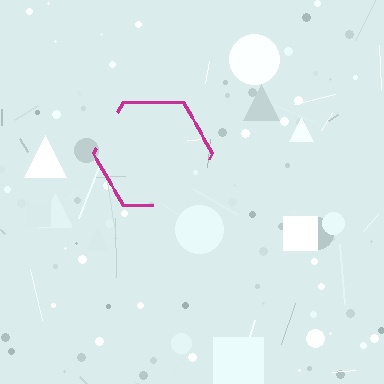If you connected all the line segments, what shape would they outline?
They would outline a hexagon.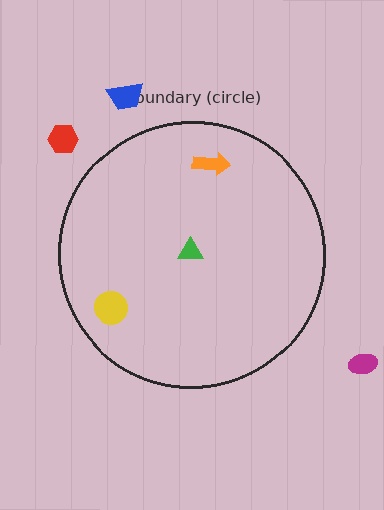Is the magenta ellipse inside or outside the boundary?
Outside.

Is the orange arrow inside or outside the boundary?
Inside.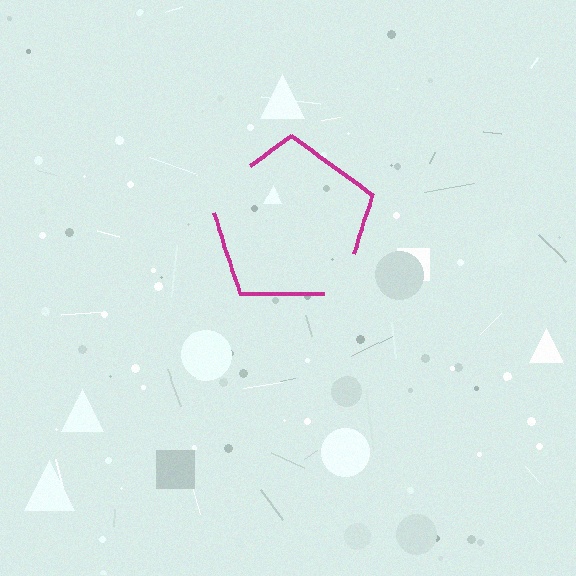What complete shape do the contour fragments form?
The contour fragments form a pentagon.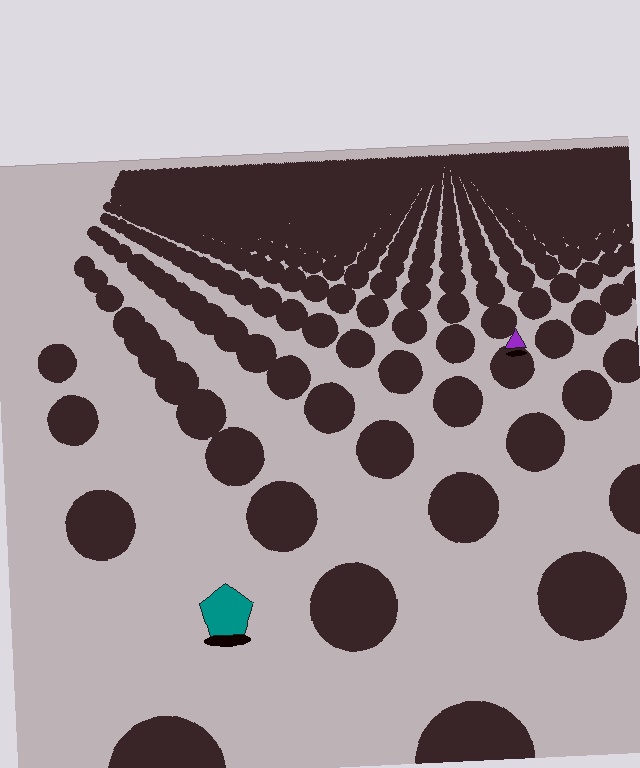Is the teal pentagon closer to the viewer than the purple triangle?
Yes. The teal pentagon is closer — you can tell from the texture gradient: the ground texture is coarser near it.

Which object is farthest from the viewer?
The purple triangle is farthest from the viewer. It appears smaller and the ground texture around it is denser.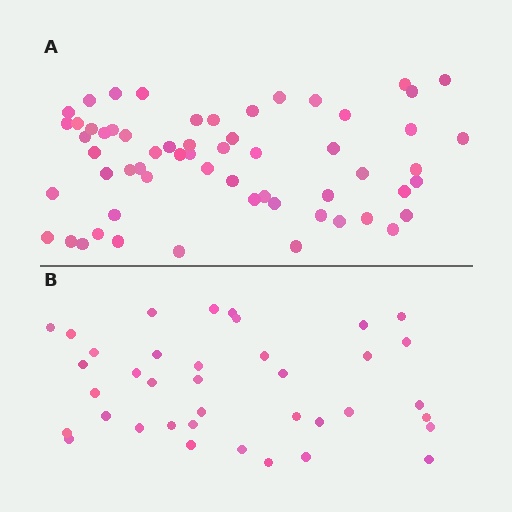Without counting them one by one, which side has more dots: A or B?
Region A (the top region) has more dots.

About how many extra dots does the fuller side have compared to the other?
Region A has approximately 20 more dots than region B.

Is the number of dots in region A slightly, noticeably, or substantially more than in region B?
Region A has substantially more. The ratio is roughly 1.6 to 1.